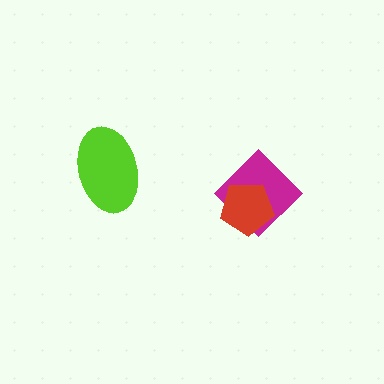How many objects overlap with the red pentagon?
1 object overlaps with the red pentagon.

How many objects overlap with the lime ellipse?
0 objects overlap with the lime ellipse.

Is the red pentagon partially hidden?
No, no other shape covers it.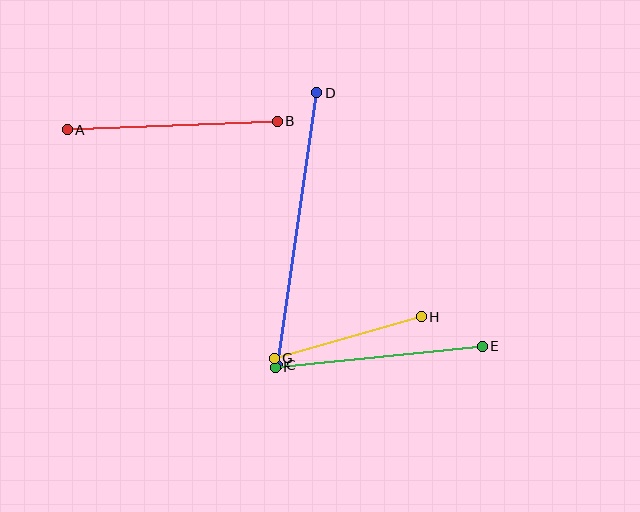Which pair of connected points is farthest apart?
Points C and D are farthest apart.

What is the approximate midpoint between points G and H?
The midpoint is at approximately (348, 337) pixels.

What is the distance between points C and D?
The distance is approximately 275 pixels.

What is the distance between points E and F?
The distance is approximately 208 pixels.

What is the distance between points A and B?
The distance is approximately 210 pixels.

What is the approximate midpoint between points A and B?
The midpoint is at approximately (172, 126) pixels.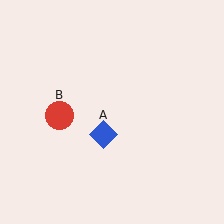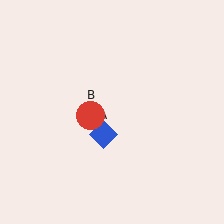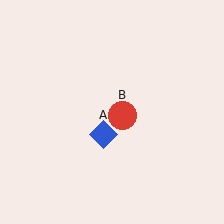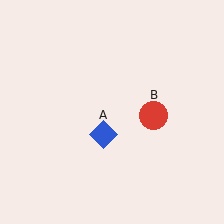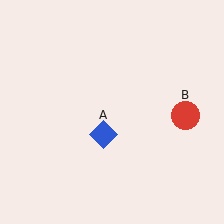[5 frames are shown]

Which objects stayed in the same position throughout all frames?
Blue diamond (object A) remained stationary.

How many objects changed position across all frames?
1 object changed position: red circle (object B).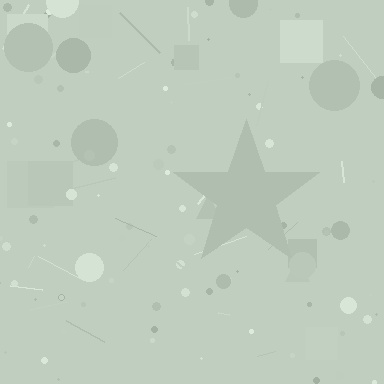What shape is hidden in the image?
A star is hidden in the image.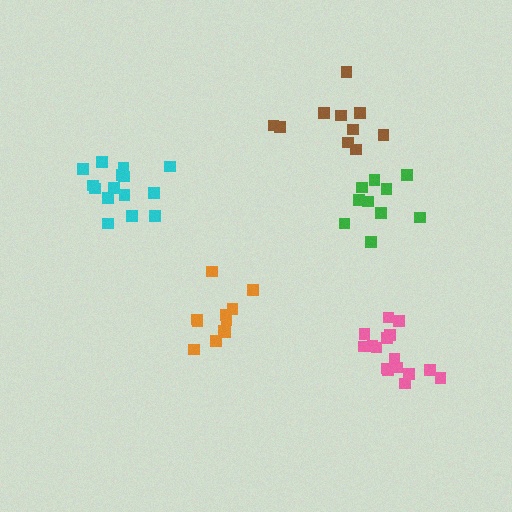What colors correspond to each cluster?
The clusters are colored: cyan, green, pink, orange, brown.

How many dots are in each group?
Group 1: 15 dots, Group 2: 10 dots, Group 3: 16 dots, Group 4: 11 dots, Group 5: 10 dots (62 total).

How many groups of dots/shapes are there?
There are 5 groups.